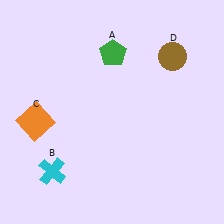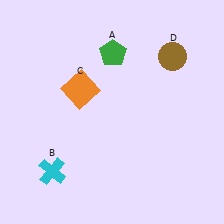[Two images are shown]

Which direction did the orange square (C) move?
The orange square (C) moved right.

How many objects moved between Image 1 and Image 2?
1 object moved between the two images.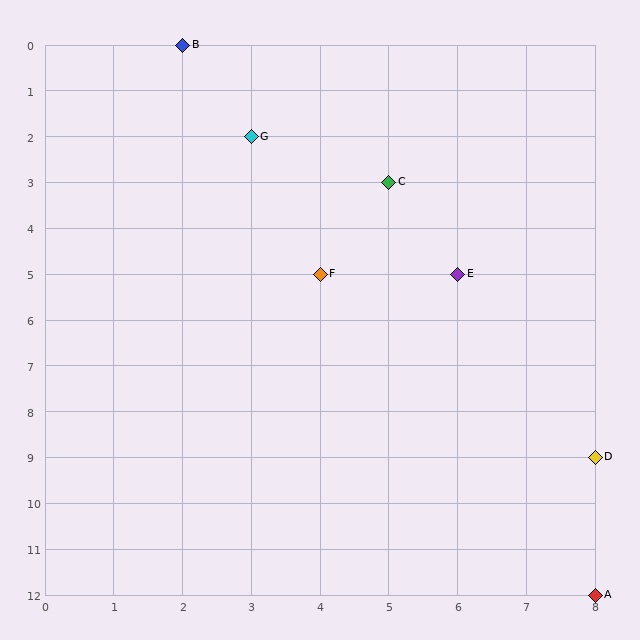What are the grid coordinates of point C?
Point C is at grid coordinates (5, 3).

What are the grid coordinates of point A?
Point A is at grid coordinates (8, 12).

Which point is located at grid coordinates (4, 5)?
Point F is at (4, 5).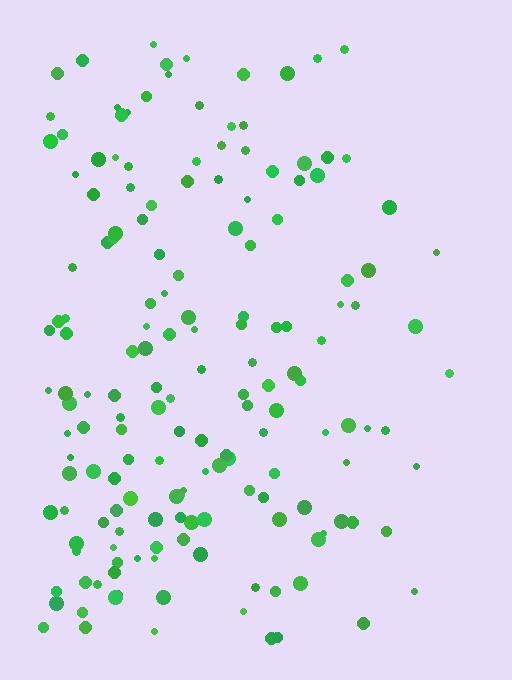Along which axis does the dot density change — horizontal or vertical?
Horizontal.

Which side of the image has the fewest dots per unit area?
The right.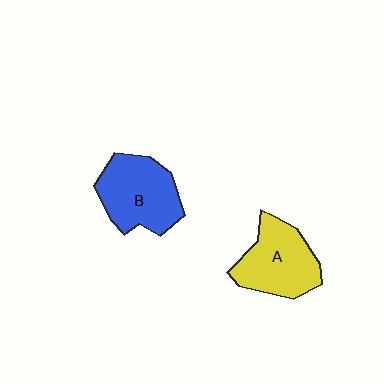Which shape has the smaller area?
Shape A (yellow).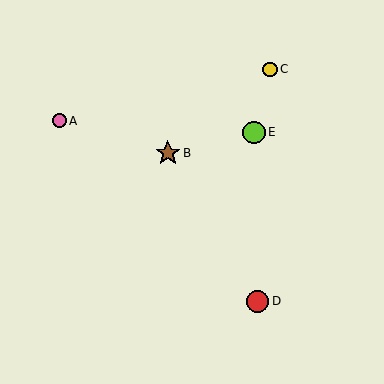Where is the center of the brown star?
The center of the brown star is at (168, 153).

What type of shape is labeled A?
Shape A is a pink circle.